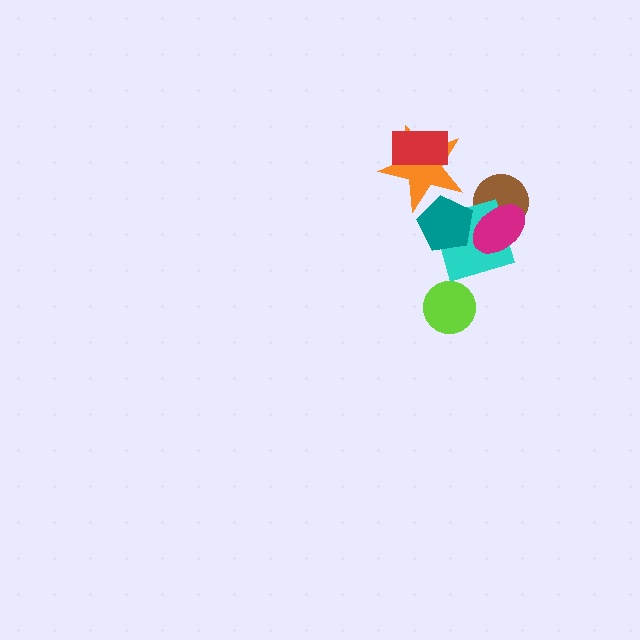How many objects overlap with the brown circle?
2 objects overlap with the brown circle.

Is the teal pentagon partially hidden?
No, no other shape covers it.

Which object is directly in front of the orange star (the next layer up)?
The red rectangle is directly in front of the orange star.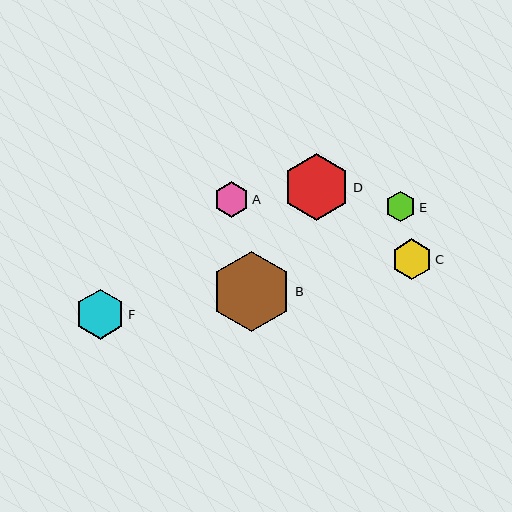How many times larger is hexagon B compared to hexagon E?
Hexagon B is approximately 2.7 times the size of hexagon E.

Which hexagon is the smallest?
Hexagon E is the smallest with a size of approximately 30 pixels.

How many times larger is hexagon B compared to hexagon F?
Hexagon B is approximately 1.6 times the size of hexagon F.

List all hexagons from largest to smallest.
From largest to smallest: B, D, F, C, A, E.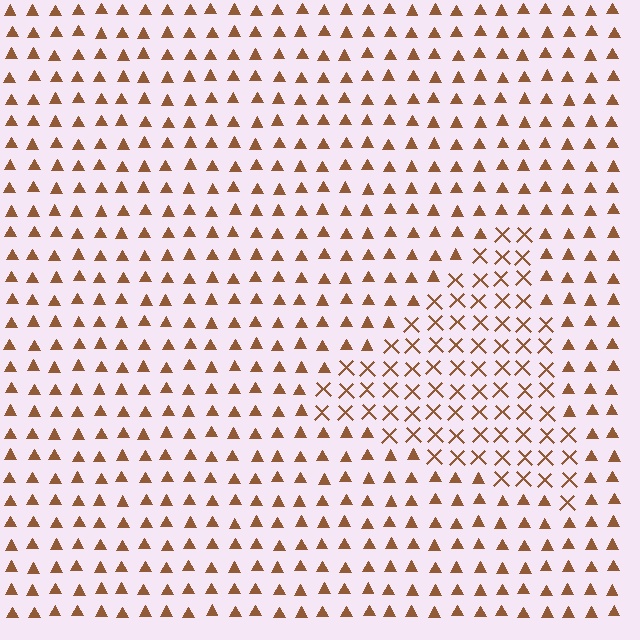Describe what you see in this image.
The image is filled with small brown elements arranged in a uniform grid. A triangle-shaped region contains X marks, while the surrounding area contains triangles. The boundary is defined purely by the change in element shape.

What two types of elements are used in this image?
The image uses X marks inside the triangle region and triangles outside it.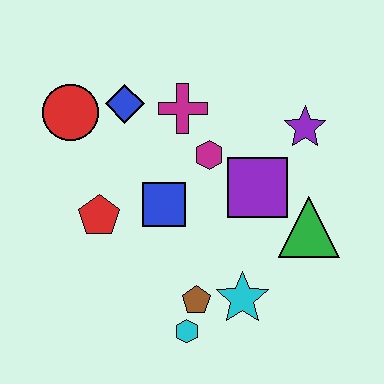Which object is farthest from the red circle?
The green triangle is farthest from the red circle.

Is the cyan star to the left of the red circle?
No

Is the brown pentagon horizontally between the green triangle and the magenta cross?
Yes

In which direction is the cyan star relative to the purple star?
The cyan star is below the purple star.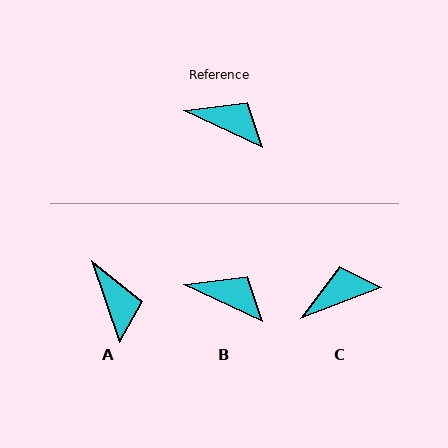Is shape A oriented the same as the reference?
No, it is off by about 47 degrees.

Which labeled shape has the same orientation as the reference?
B.